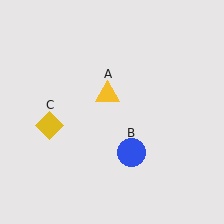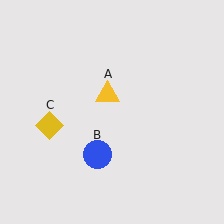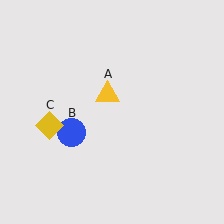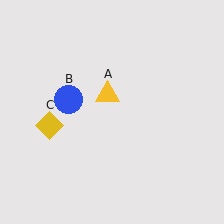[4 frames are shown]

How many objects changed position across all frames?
1 object changed position: blue circle (object B).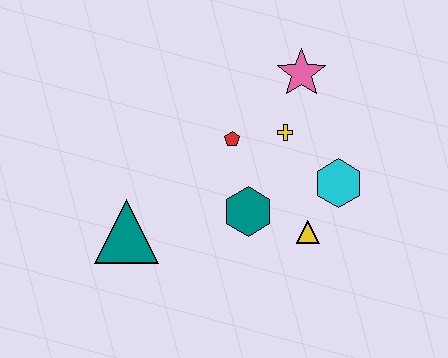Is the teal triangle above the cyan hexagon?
No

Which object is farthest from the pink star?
The teal triangle is farthest from the pink star.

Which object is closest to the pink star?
The yellow cross is closest to the pink star.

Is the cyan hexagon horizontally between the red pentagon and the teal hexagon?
No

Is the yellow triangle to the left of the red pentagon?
No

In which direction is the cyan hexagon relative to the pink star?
The cyan hexagon is below the pink star.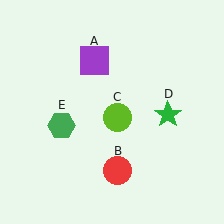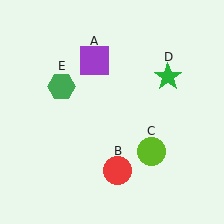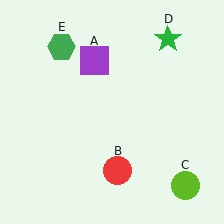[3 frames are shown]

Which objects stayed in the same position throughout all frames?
Purple square (object A) and red circle (object B) remained stationary.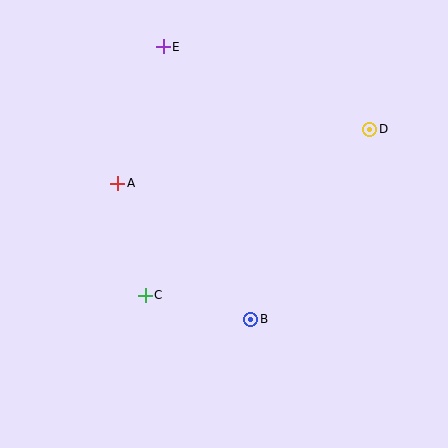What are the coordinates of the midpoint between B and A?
The midpoint between B and A is at (184, 251).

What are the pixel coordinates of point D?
Point D is at (370, 129).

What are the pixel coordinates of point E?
Point E is at (163, 47).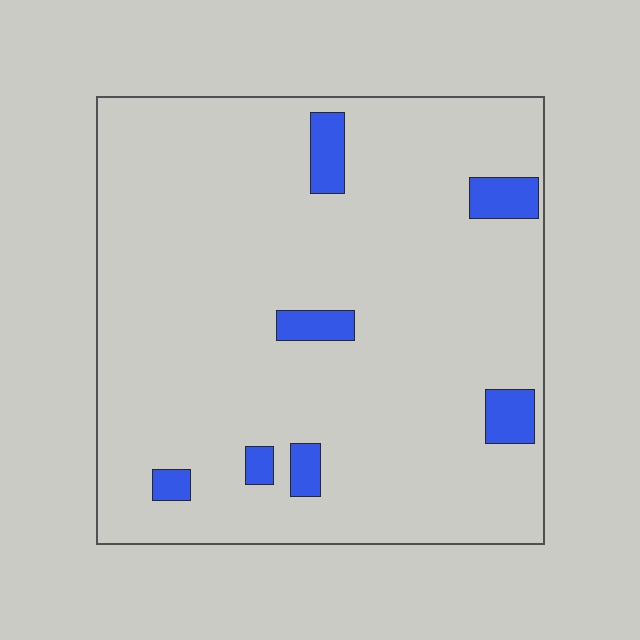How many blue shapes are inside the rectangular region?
7.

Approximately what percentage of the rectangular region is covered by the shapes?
Approximately 5%.